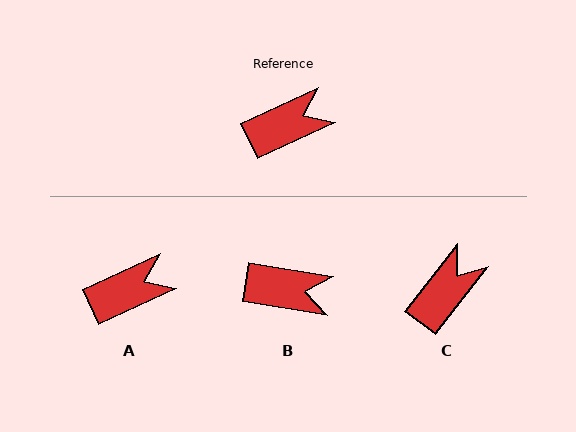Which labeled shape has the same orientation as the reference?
A.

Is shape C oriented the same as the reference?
No, it is off by about 27 degrees.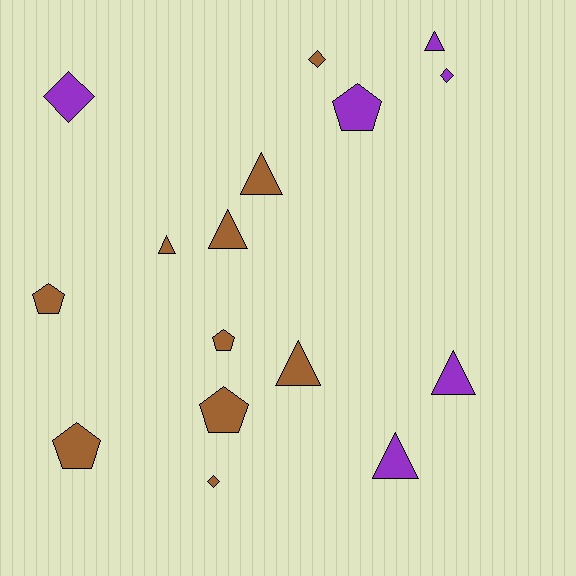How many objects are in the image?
There are 16 objects.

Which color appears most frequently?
Brown, with 10 objects.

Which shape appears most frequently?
Triangle, with 7 objects.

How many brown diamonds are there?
There are 2 brown diamonds.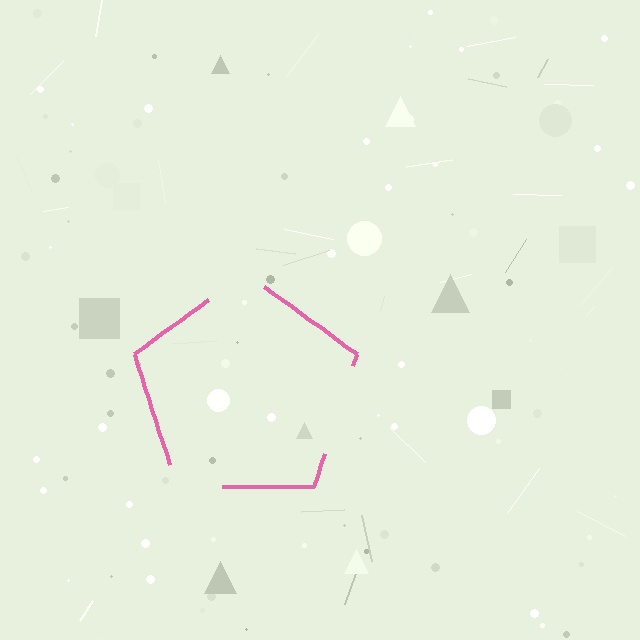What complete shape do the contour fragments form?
The contour fragments form a pentagon.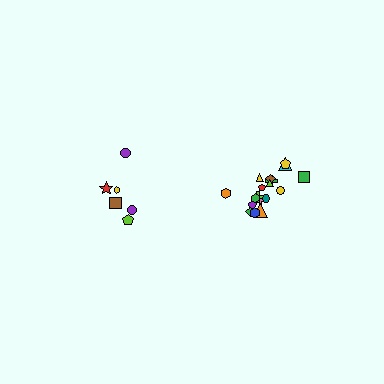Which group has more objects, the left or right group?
The right group.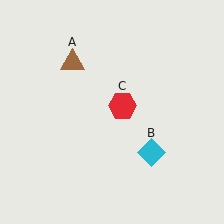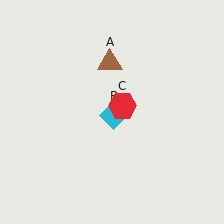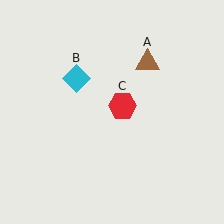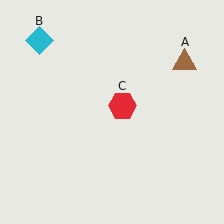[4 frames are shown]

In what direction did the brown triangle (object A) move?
The brown triangle (object A) moved right.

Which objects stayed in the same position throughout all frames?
Red hexagon (object C) remained stationary.